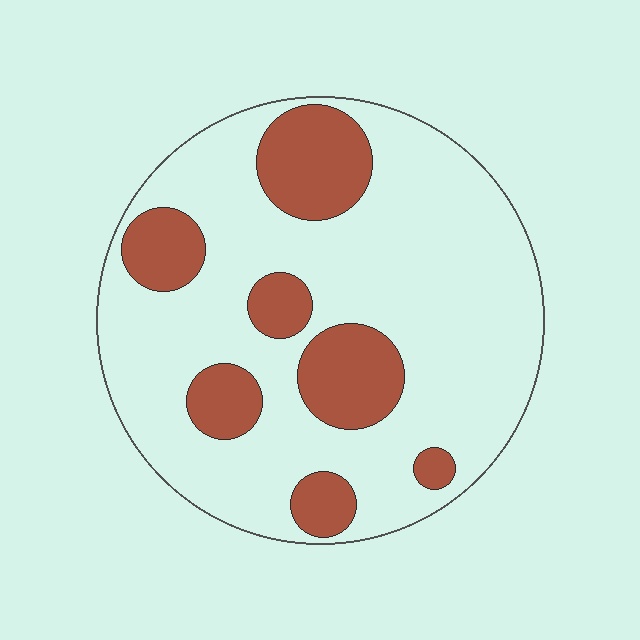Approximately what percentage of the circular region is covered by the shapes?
Approximately 25%.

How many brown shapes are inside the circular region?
7.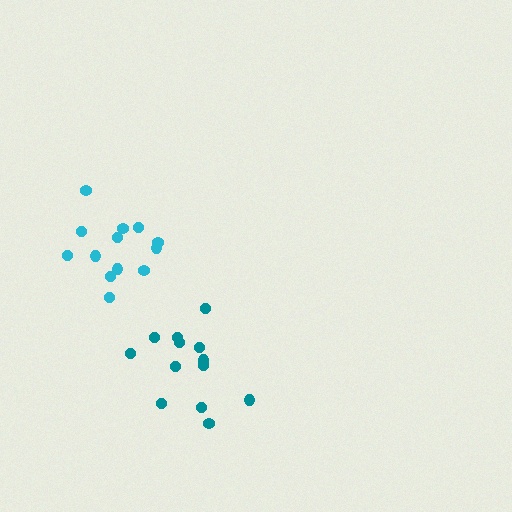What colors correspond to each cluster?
The clusters are colored: cyan, teal.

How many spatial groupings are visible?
There are 2 spatial groupings.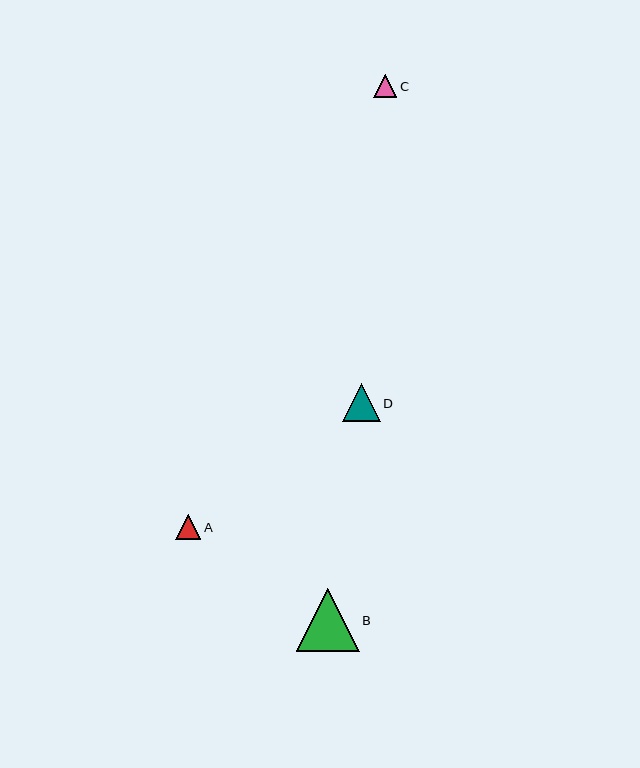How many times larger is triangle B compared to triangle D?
Triangle B is approximately 1.7 times the size of triangle D.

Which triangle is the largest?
Triangle B is the largest with a size of approximately 63 pixels.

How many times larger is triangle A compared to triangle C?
Triangle A is approximately 1.1 times the size of triangle C.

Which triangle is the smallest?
Triangle C is the smallest with a size of approximately 23 pixels.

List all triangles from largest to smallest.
From largest to smallest: B, D, A, C.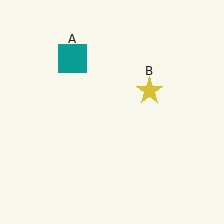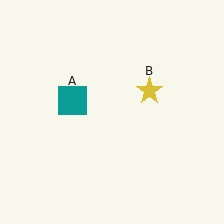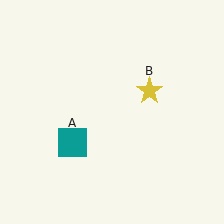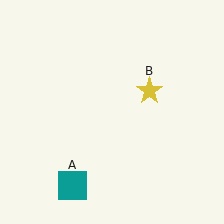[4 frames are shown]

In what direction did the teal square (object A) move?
The teal square (object A) moved down.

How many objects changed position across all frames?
1 object changed position: teal square (object A).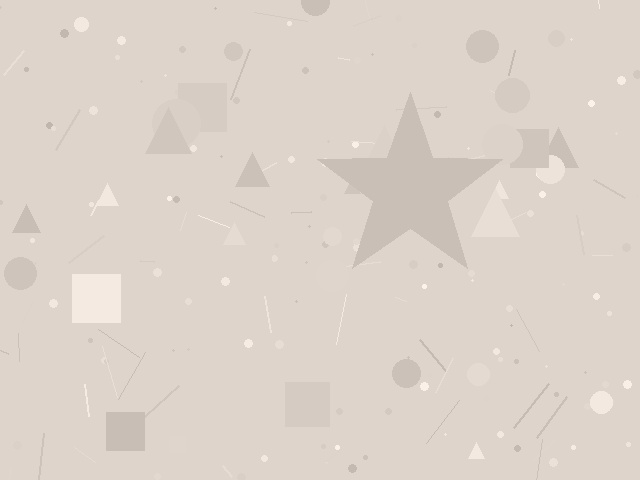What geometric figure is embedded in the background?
A star is embedded in the background.